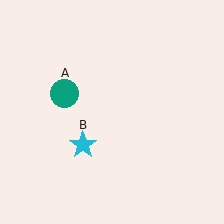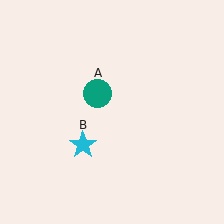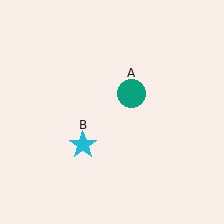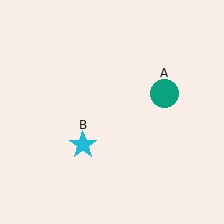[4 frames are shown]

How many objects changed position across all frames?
1 object changed position: teal circle (object A).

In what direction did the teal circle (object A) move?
The teal circle (object A) moved right.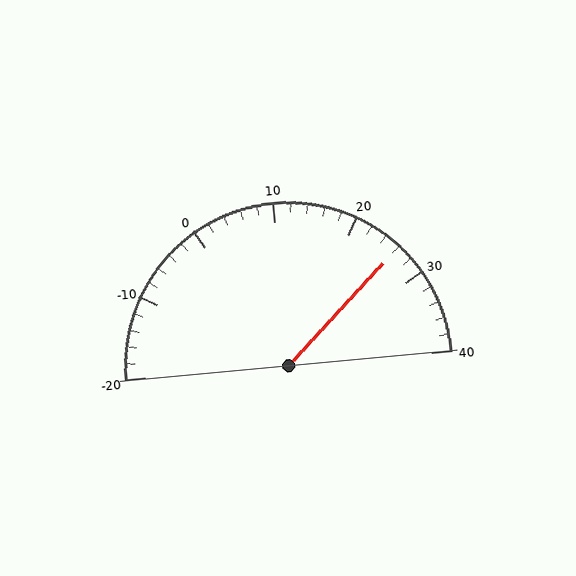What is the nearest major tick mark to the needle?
The nearest major tick mark is 30.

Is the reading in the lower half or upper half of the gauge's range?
The reading is in the upper half of the range (-20 to 40).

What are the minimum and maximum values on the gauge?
The gauge ranges from -20 to 40.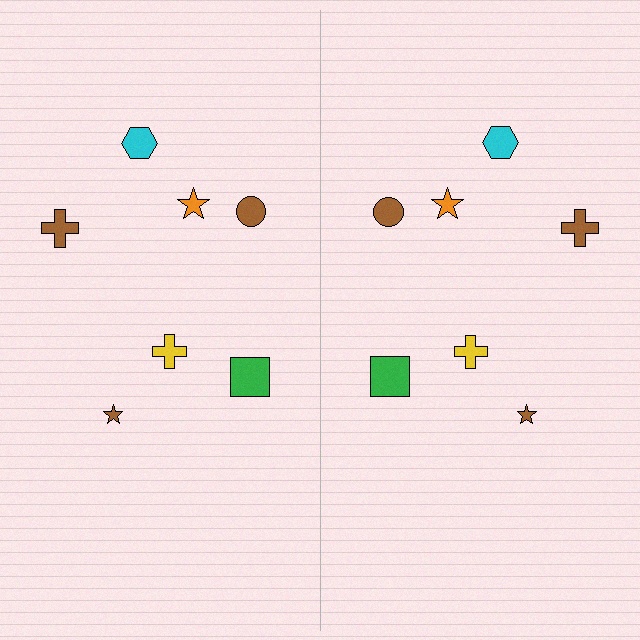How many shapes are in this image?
There are 14 shapes in this image.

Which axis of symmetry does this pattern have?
The pattern has a vertical axis of symmetry running through the center of the image.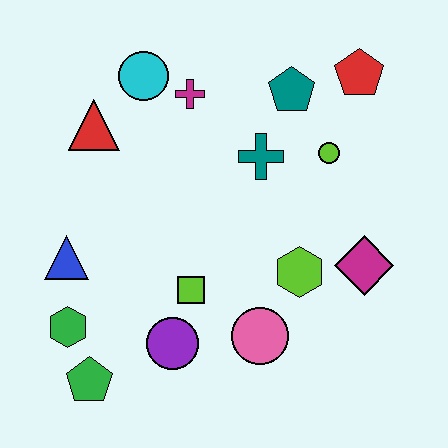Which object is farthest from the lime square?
The red pentagon is farthest from the lime square.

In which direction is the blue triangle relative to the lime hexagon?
The blue triangle is to the left of the lime hexagon.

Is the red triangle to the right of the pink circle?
No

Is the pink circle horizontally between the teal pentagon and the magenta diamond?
No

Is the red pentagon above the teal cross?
Yes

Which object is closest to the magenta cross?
The cyan circle is closest to the magenta cross.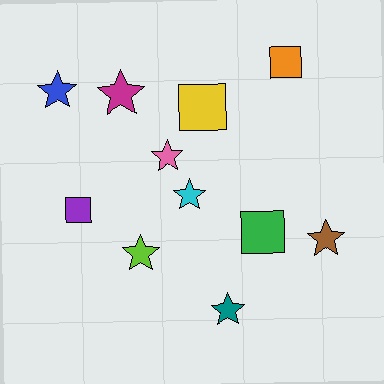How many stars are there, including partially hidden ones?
There are 7 stars.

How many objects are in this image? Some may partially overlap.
There are 11 objects.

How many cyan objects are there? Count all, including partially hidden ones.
There is 1 cyan object.